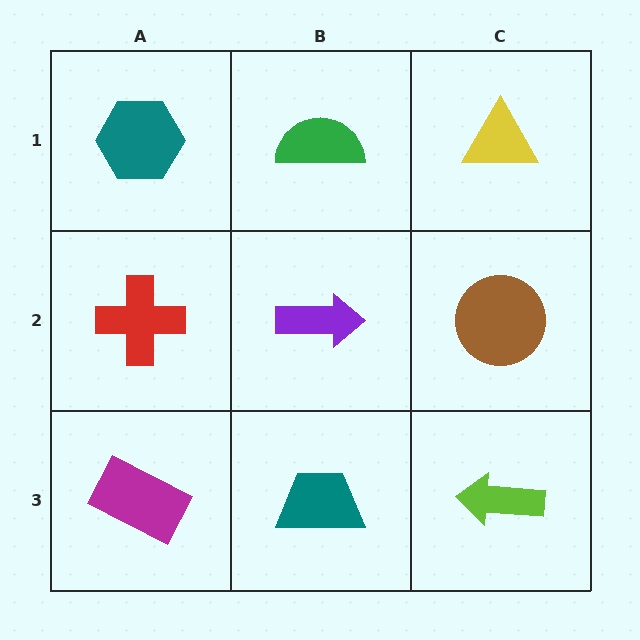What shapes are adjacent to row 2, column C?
A yellow triangle (row 1, column C), a lime arrow (row 3, column C), a purple arrow (row 2, column B).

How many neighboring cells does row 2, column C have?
3.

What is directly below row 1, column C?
A brown circle.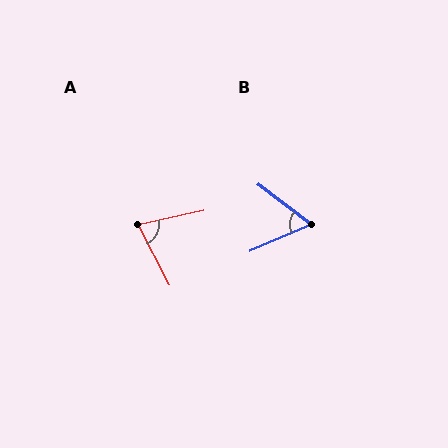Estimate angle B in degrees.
Approximately 60 degrees.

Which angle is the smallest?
B, at approximately 60 degrees.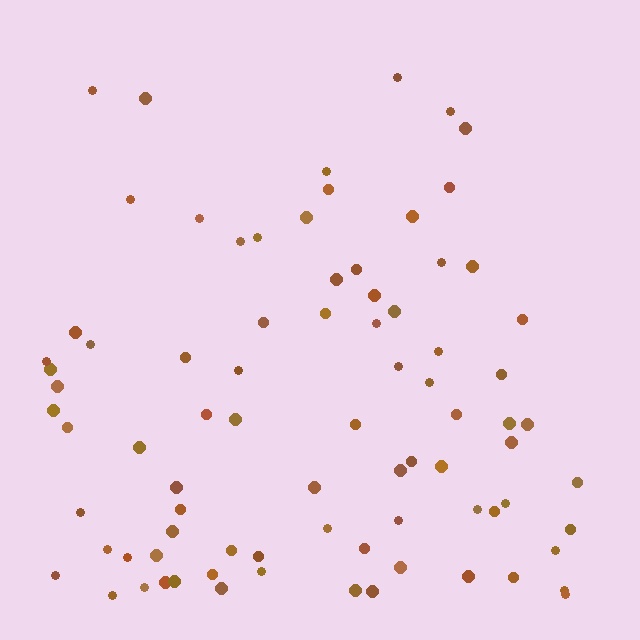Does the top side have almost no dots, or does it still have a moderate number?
Still a moderate number, just noticeably fewer than the bottom.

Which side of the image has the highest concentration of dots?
The bottom.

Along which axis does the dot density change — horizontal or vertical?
Vertical.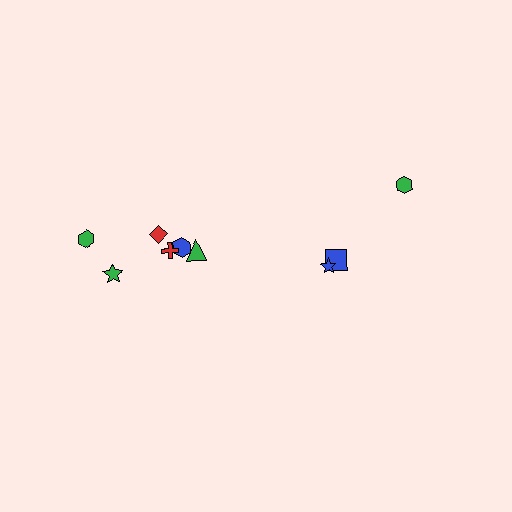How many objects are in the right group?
There are 3 objects.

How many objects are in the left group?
There are 6 objects.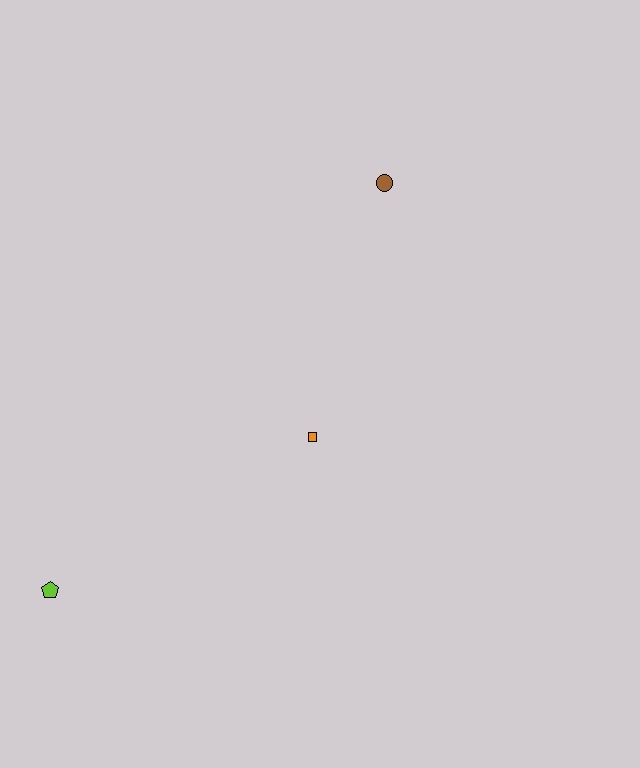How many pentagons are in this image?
There is 1 pentagon.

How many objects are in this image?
There are 3 objects.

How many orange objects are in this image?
There is 1 orange object.